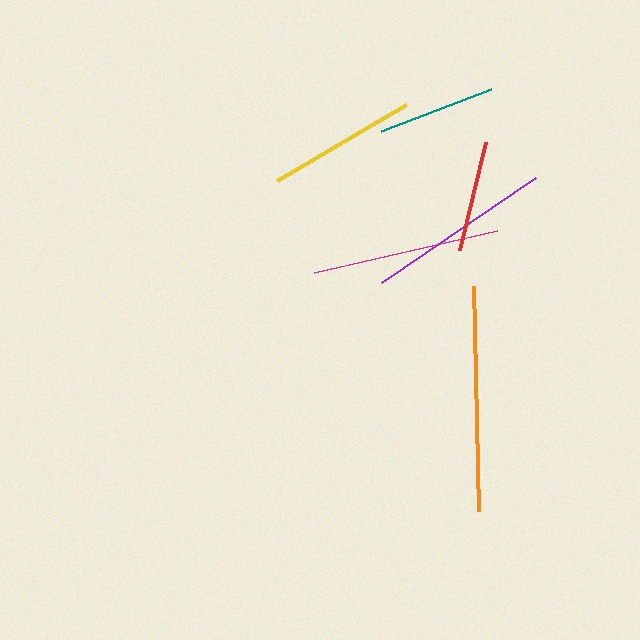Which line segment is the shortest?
The red line is the shortest at approximately 112 pixels.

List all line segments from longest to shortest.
From longest to shortest: orange, magenta, purple, yellow, teal, red.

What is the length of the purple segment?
The purple segment is approximately 186 pixels long.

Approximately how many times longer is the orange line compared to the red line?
The orange line is approximately 2.0 times the length of the red line.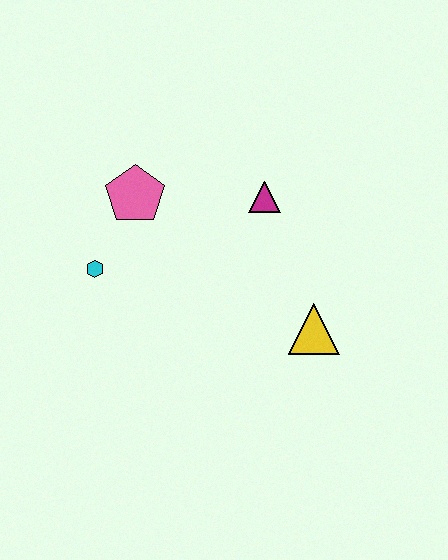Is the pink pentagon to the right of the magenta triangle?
No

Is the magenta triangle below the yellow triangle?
No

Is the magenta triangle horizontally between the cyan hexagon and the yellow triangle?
Yes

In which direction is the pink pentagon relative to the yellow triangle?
The pink pentagon is to the left of the yellow triangle.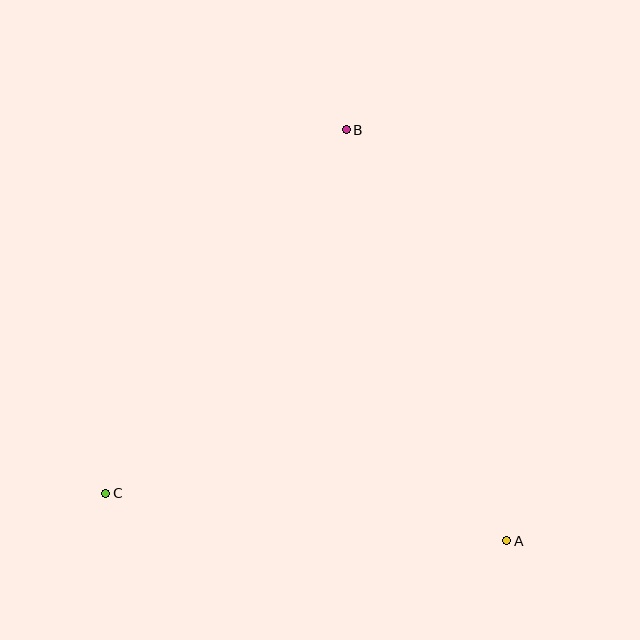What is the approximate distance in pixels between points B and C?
The distance between B and C is approximately 436 pixels.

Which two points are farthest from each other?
Points A and B are farthest from each other.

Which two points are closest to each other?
Points A and C are closest to each other.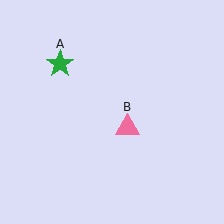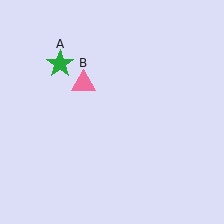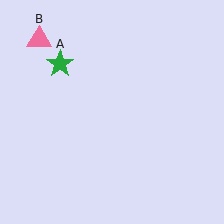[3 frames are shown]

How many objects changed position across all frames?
1 object changed position: pink triangle (object B).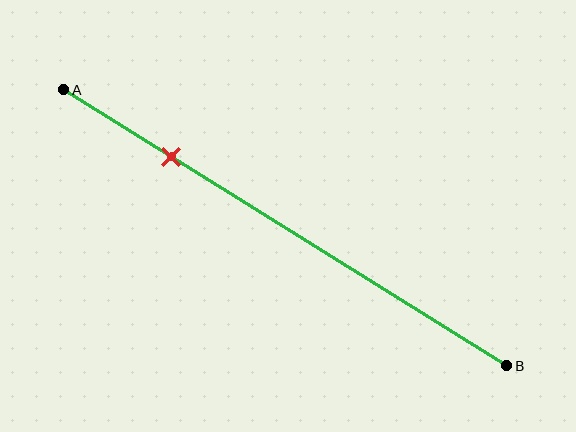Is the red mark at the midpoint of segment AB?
No, the mark is at about 25% from A, not at the 50% midpoint.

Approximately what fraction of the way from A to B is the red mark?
The red mark is approximately 25% of the way from A to B.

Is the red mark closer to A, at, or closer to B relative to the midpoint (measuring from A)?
The red mark is closer to point A than the midpoint of segment AB.